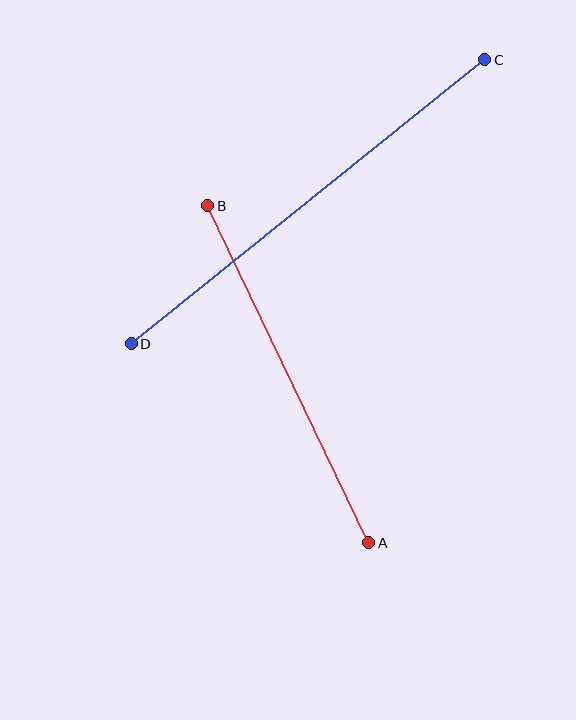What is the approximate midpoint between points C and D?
The midpoint is at approximately (308, 202) pixels.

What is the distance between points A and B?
The distance is approximately 373 pixels.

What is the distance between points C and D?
The distance is approximately 454 pixels.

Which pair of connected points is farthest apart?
Points C and D are farthest apart.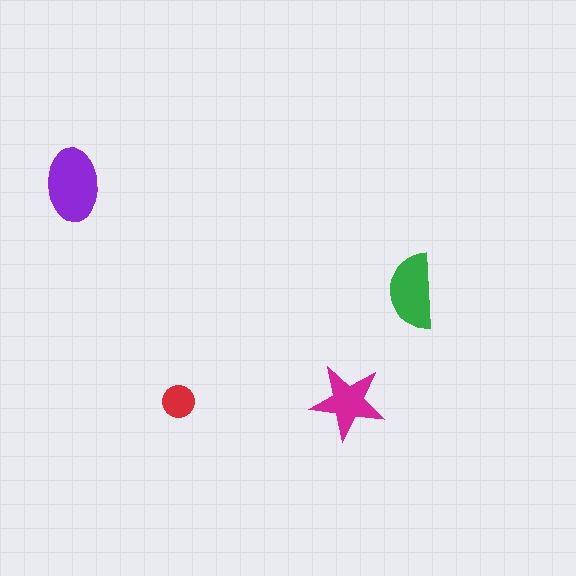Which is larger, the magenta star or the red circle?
The magenta star.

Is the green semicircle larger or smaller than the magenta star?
Larger.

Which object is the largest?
The purple ellipse.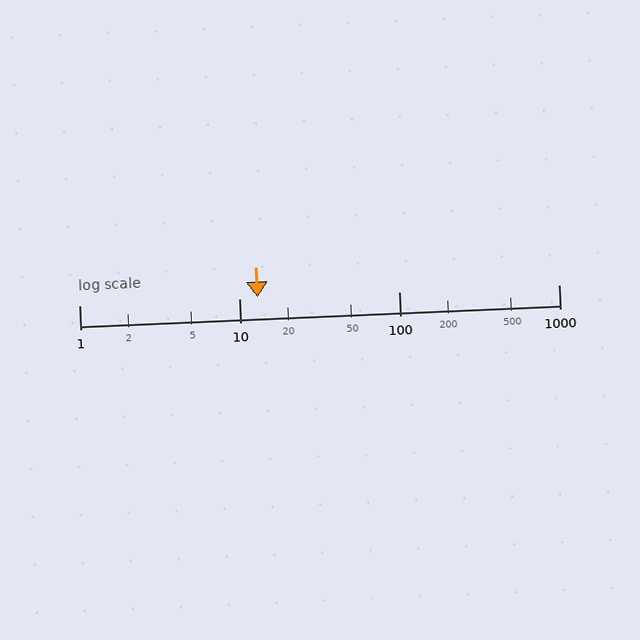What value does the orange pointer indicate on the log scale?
The pointer indicates approximately 13.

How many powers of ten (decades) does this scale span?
The scale spans 3 decades, from 1 to 1000.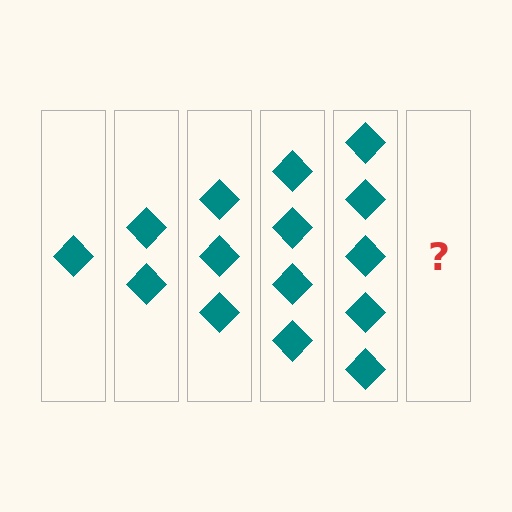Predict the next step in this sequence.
The next step is 6 diamonds.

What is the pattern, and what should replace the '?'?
The pattern is that each step adds one more diamond. The '?' should be 6 diamonds.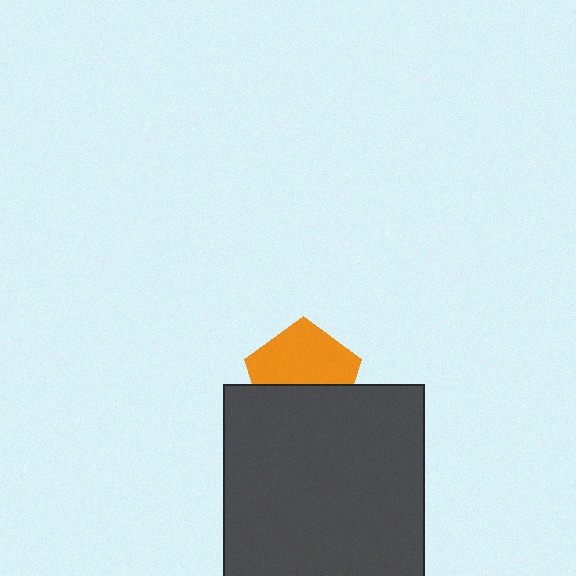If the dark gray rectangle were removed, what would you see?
You would see the complete orange pentagon.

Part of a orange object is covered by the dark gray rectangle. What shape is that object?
It is a pentagon.